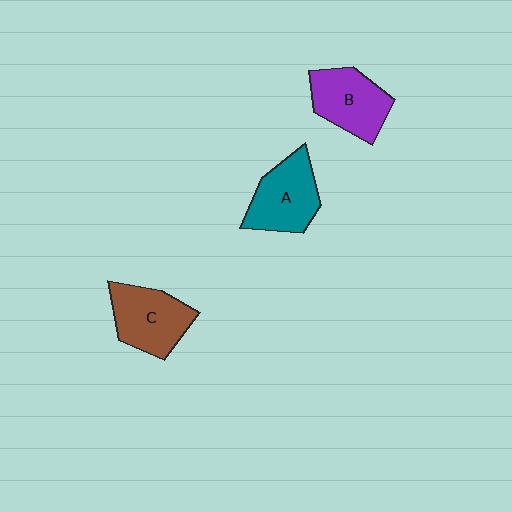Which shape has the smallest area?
Shape B (purple).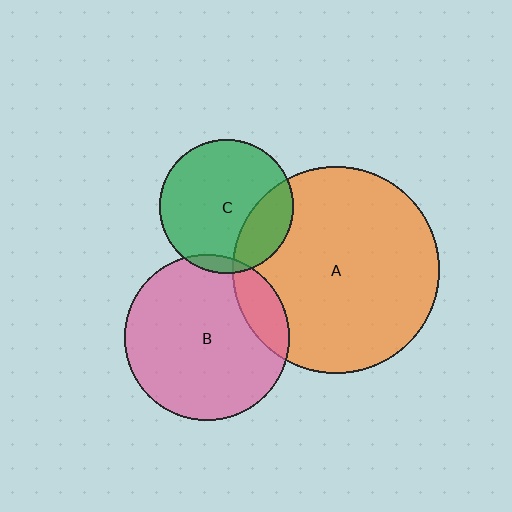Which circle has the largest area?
Circle A (orange).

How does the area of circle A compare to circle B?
Approximately 1.6 times.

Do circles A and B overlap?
Yes.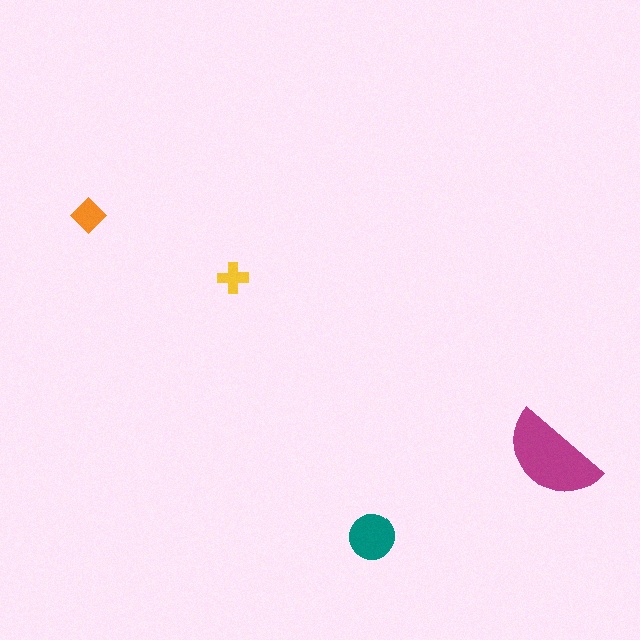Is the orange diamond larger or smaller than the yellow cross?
Larger.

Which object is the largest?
The magenta semicircle.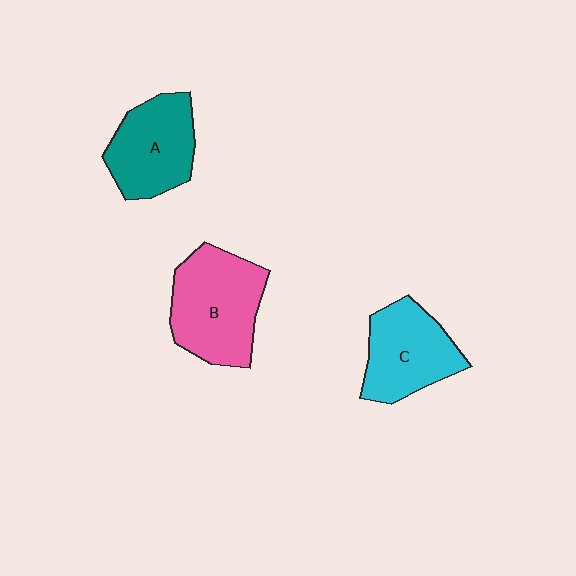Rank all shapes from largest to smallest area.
From largest to smallest: B (pink), C (cyan), A (teal).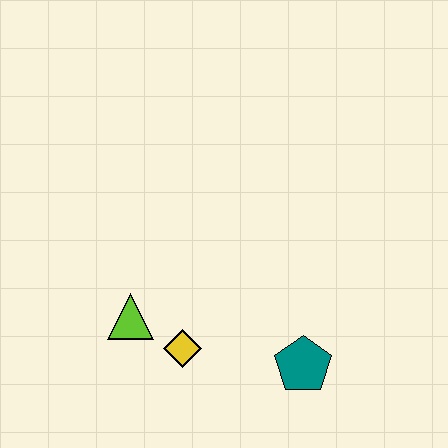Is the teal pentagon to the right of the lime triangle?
Yes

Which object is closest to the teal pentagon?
The yellow diamond is closest to the teal pentagon.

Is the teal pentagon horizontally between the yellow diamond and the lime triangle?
No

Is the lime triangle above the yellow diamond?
Yes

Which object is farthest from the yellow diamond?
The teal pentagon is farthest from the yellow diamond.